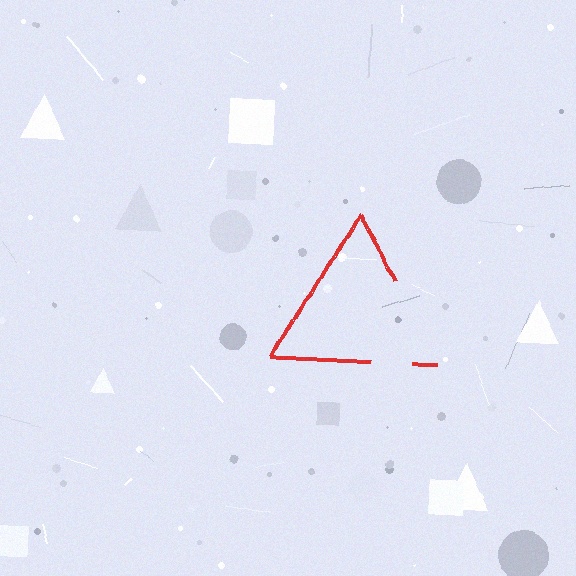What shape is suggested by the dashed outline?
The dashed outline suggests a triangle.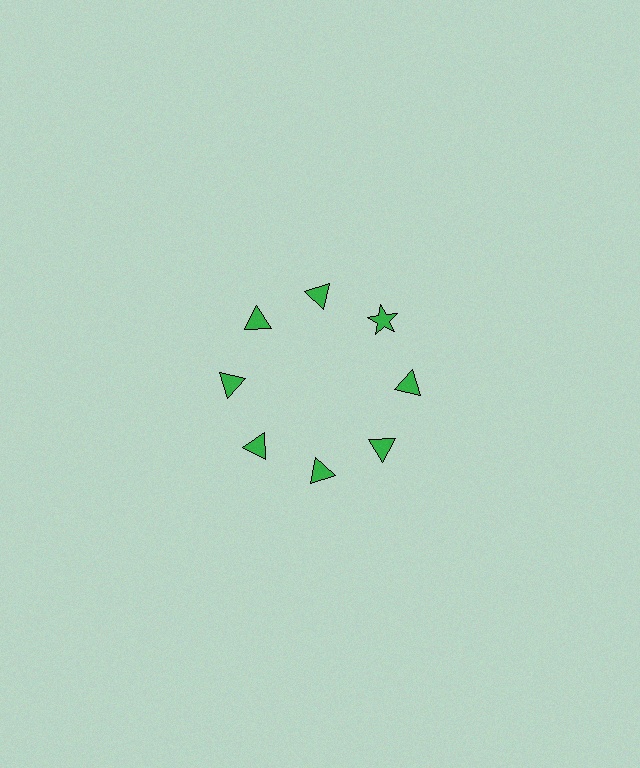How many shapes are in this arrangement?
There are 8 shapes arranged in a ring pattern.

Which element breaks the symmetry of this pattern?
The green star at roughly the 2 o'clock position breaks the symmetry. All other shapes are green triangles.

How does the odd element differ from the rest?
It has a different shape: star instead of triangle.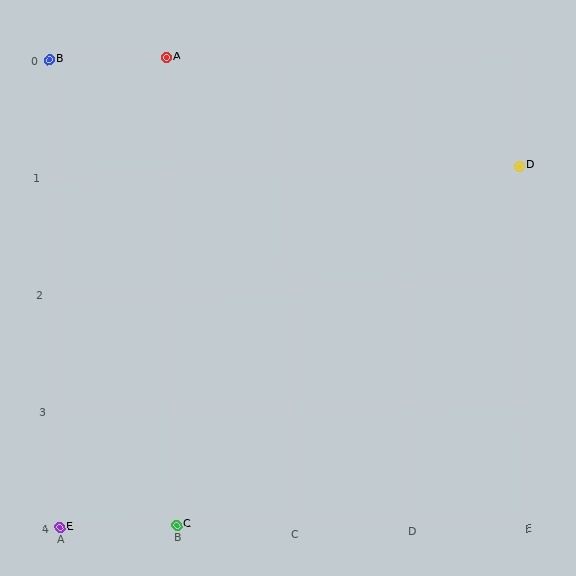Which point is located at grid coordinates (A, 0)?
Point B is at (A, 0).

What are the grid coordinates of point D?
Point D is at grid coordinates (E, 1).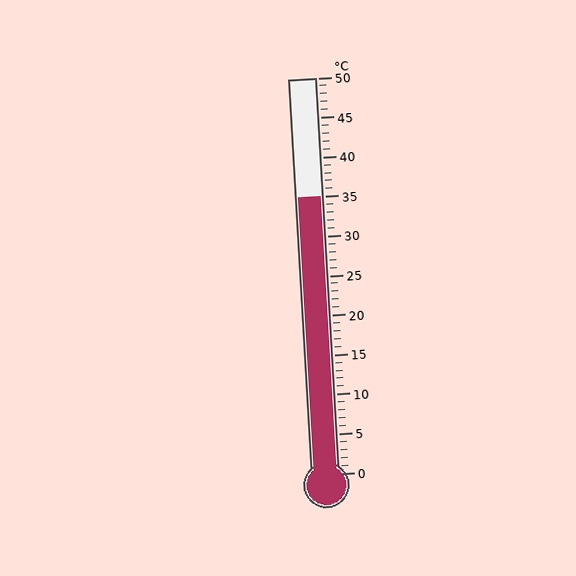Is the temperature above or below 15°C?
The temperature is above 15°C.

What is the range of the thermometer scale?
The thermometer scale ranges from 0°C to 50°C.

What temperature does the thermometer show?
The thermometer shows approximately 35°C.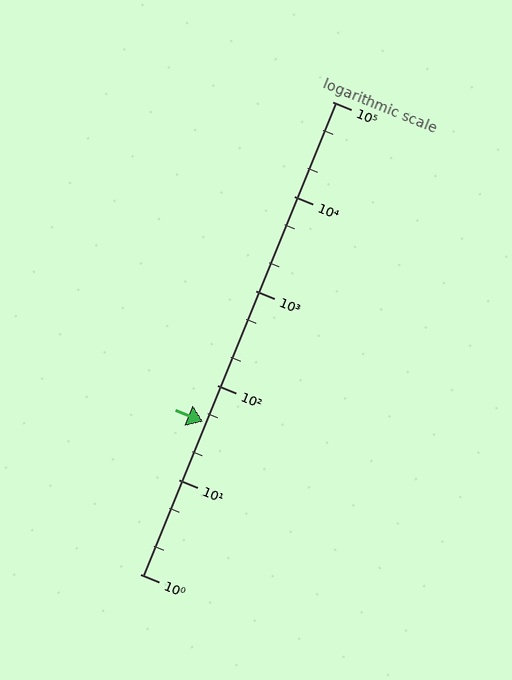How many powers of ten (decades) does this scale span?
The scale spans 5 decades, from 1 to 100000.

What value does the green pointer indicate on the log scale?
The pointer indicates approximately 41.